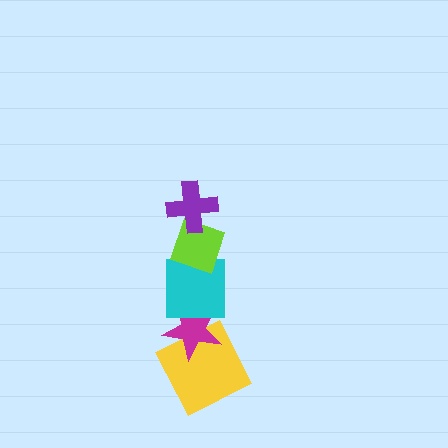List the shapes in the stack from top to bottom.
From top to bottom: the purple cross, the lime diamond, the cyan square, the magenta star, the yellow square.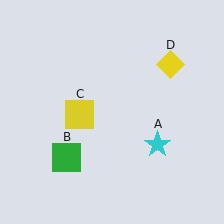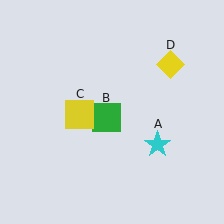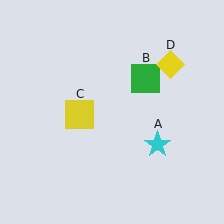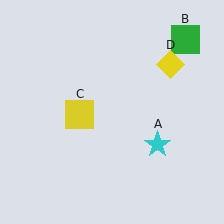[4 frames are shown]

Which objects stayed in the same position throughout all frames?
Cyan star (object A) and yellow square (object C) and yellow diamond (object D) remained stationary.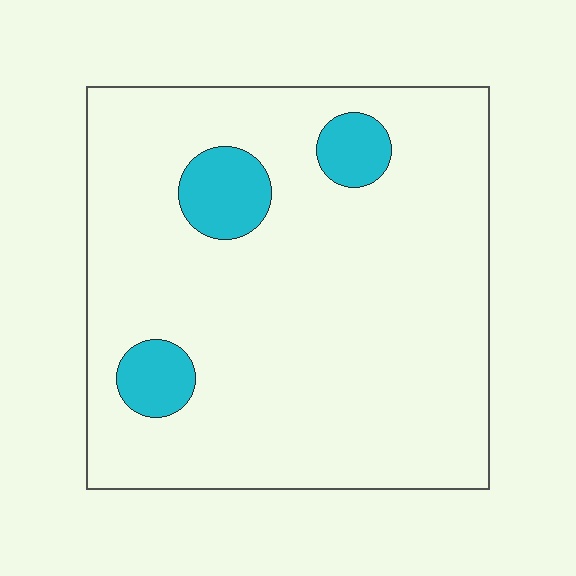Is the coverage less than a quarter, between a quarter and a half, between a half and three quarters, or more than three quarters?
Less than a quarter.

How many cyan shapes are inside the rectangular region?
3.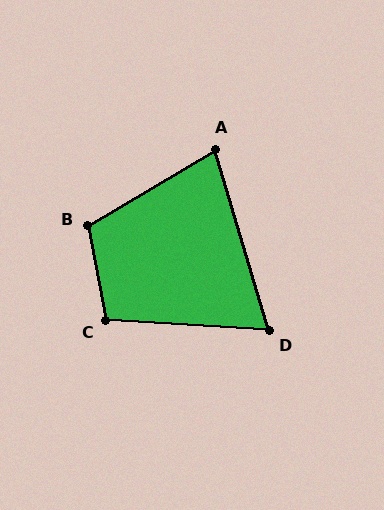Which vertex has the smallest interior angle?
D, at approximately 70 degrees.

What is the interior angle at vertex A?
Approximately 76 degrees (acute).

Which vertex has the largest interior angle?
B, at approximately 110 degrees.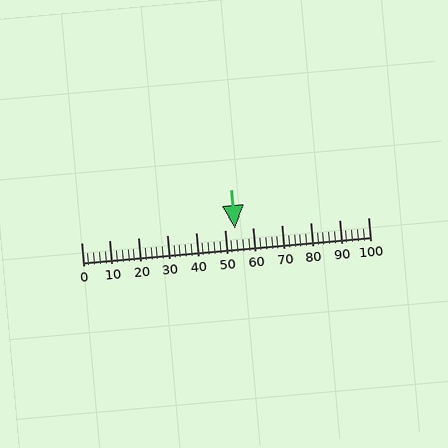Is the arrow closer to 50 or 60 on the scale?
The arrow is closer to 50.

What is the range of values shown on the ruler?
The ruler shows values from 0 to 100.